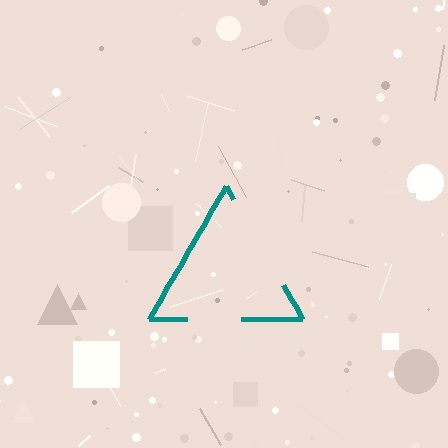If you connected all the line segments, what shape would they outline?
They would outline a triangle.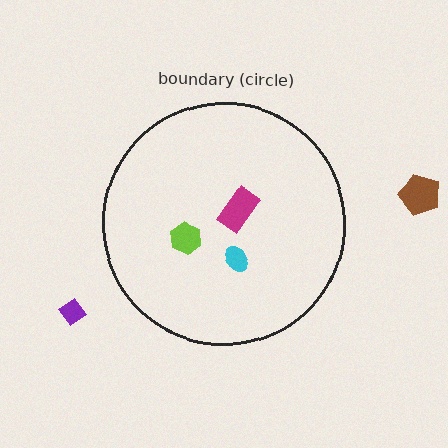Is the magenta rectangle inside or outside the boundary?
Inside.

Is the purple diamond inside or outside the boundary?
Outside.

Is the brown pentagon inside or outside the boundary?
Outside.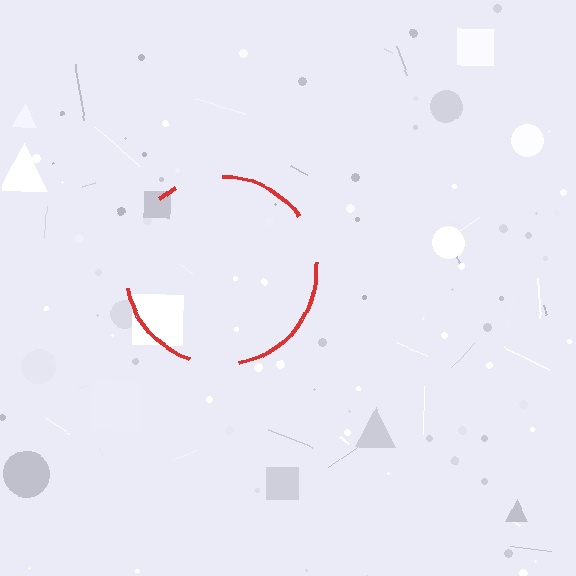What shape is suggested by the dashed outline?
The dashed outline suggests a circle.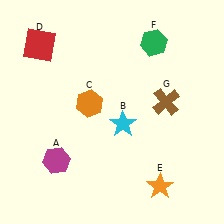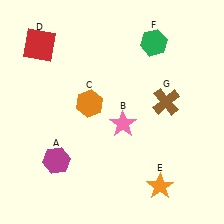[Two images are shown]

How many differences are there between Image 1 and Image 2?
There is 1 difference between the two images.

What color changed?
The star (B) changed from cyan in Image 1 to pink in Image 2.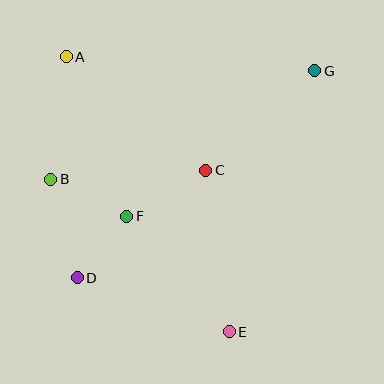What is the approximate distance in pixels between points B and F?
The distance between B and F is approximately 85 pixels.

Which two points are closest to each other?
Points D and F are closest to each other.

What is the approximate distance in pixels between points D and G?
The distance between D and G is approximately 315 pixels.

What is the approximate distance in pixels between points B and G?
The distance between B and G is approximately 285 pixels.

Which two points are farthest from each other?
Points A and E are farthest from each other.